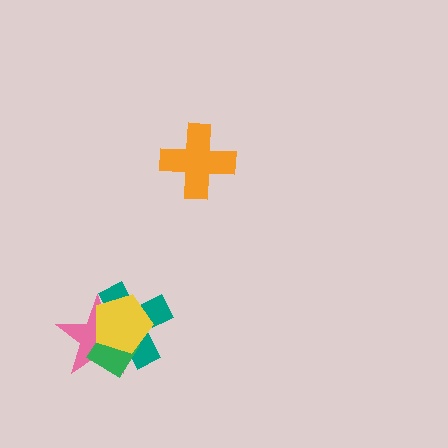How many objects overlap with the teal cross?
3 objects overlap with the teal cross.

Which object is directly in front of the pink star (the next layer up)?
The green diamond is directly in front of the pink star.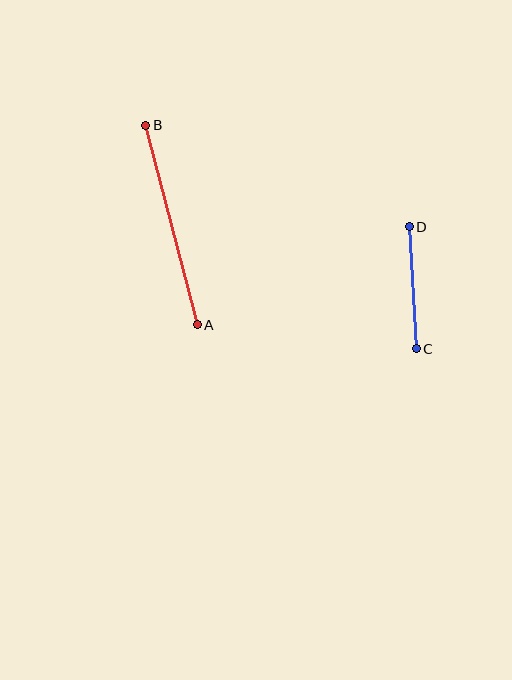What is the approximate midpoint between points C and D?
The midpoint is at approximately (413, 288) pixels.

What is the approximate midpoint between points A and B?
The midpoint is at approximately (171, 225) pixels.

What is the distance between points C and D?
The distance is approximately 122 pixels.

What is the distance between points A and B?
The distance is approximately 206 pixels.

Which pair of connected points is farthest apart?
Points A and B are farthest apart.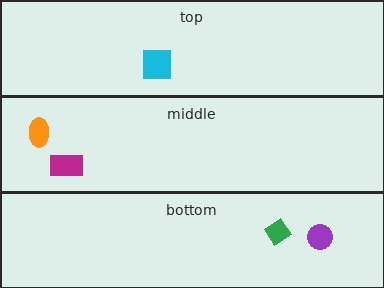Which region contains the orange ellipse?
The middle region.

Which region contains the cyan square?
The top region.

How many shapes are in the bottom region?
2.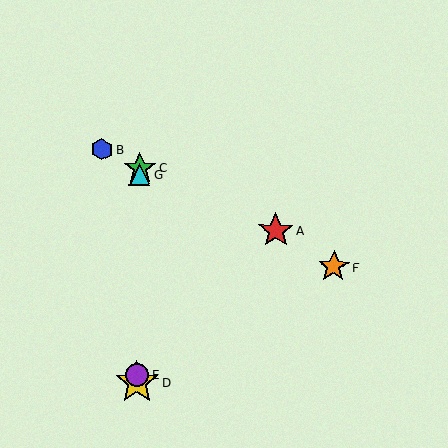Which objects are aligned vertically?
Objects C, D, E, G are aligned vertically.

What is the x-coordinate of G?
Object G is at x≈140.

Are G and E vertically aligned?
Yes, both are at x≈140.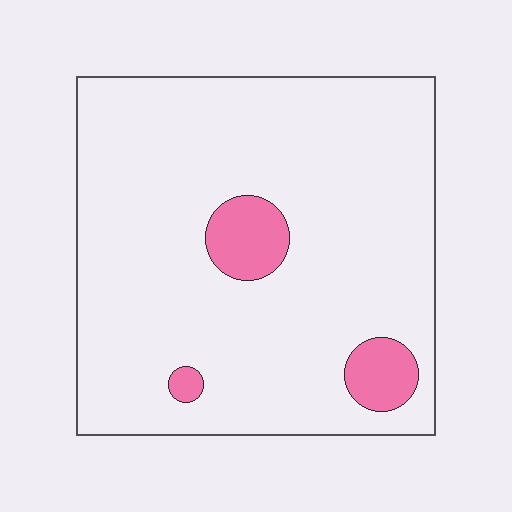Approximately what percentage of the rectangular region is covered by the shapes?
Approximately 10%.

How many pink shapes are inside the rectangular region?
3.